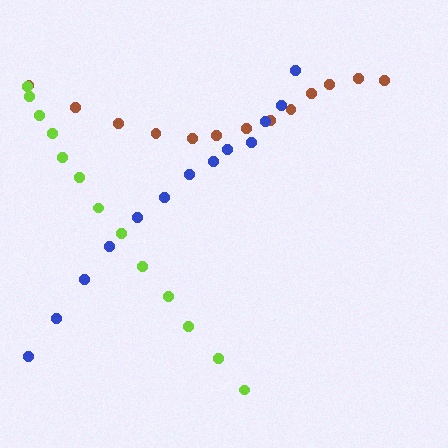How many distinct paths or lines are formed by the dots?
There are 3 distinct paths.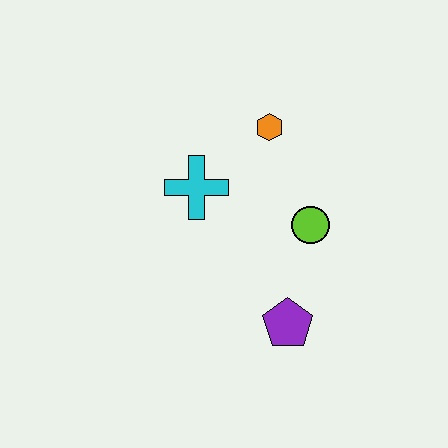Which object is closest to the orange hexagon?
The cyan cross is closest to the orange hexagon.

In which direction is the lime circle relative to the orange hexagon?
The lime circle is below the orange hexagon.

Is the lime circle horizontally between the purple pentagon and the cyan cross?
No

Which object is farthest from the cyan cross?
The purple pentagon is farthest from the cyan cross.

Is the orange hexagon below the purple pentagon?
No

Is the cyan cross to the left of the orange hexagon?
Yes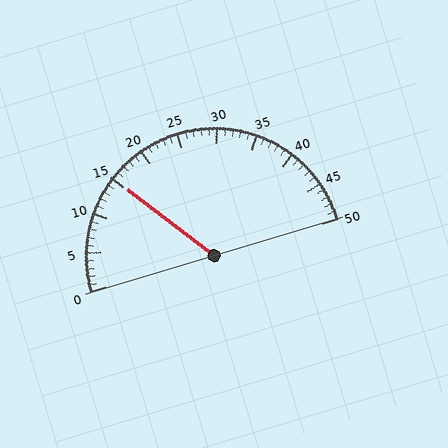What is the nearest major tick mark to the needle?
The nearest major tick mark is 15.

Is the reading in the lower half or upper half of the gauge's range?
The reading is in the lower half of the range (0 to 50).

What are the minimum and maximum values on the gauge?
The gauge ranges from 0 to 50.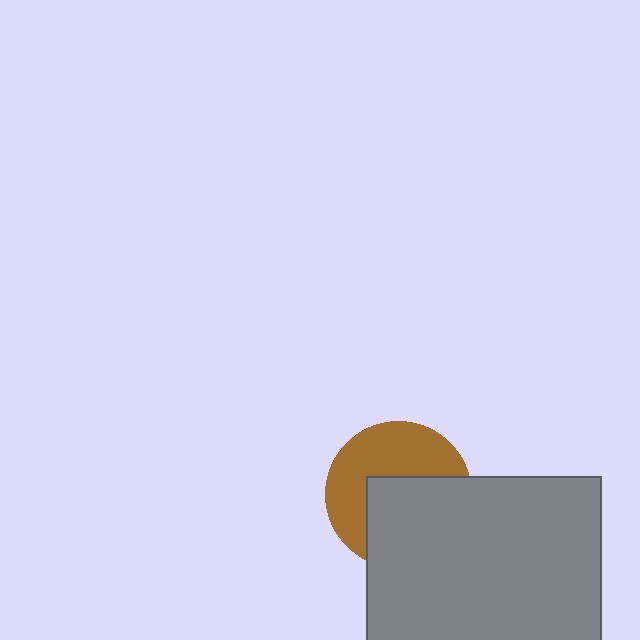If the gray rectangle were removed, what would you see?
You would see the complete brown circle.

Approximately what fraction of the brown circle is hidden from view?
Roughly 51% of the brown circle is hidden behind the gray rectangle.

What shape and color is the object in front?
The object in front is a gray rectangle.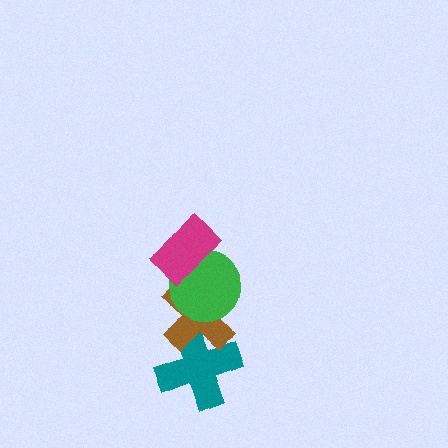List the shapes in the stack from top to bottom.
From top to bottom: the magenta rectangle, the green circle, the brown cross, the teal cross.